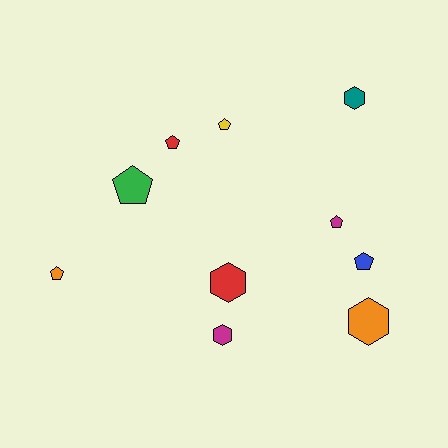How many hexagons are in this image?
There are 4 hexagons.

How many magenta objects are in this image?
There are 2 magenta objects.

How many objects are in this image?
There are 10 objects.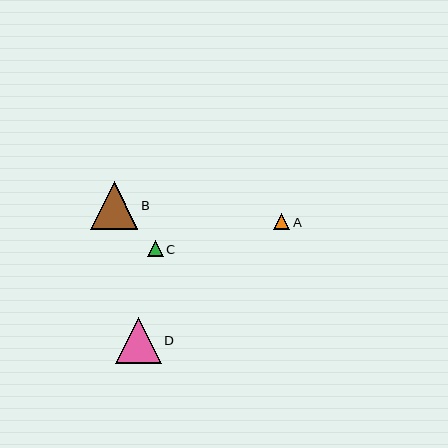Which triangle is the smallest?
Triangle C is the smallest with a size of approximately 16 pixels.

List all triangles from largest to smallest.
From largest to smallest: B, D, A, C.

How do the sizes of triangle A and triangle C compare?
Triangle A and triangle C are approximately the same size.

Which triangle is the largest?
Triangle B is the largest with a size of approximately 47 pixels.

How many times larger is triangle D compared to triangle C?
Triangle D is approximately 2.9 times the size of triangle C.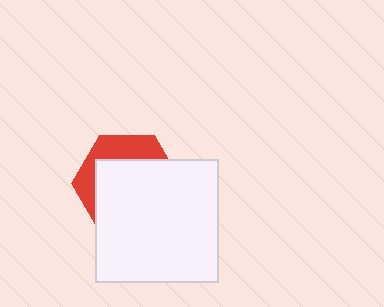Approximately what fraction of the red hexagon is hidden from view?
Roughly 68% of the red hexagon is hidden behind the white square.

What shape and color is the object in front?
The object in front is a white square.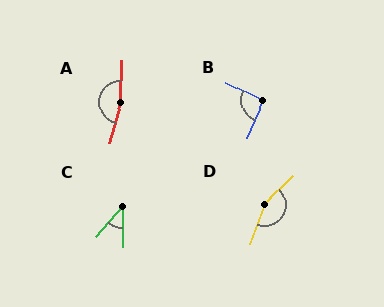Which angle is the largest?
A, at approximately 166 degrees.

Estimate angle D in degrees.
Approximately 153 degrees.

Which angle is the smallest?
C, at approximately 41 degrees.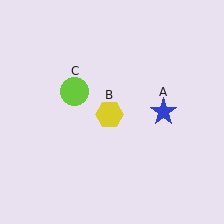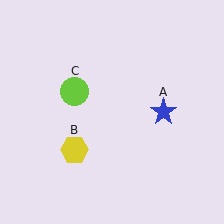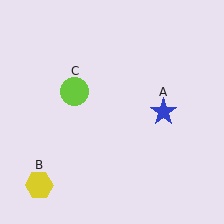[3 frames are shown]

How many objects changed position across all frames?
1 object changed position: yellow hexagon (object B).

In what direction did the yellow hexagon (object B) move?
The yellow hexagon (object B) moved down and to the left.